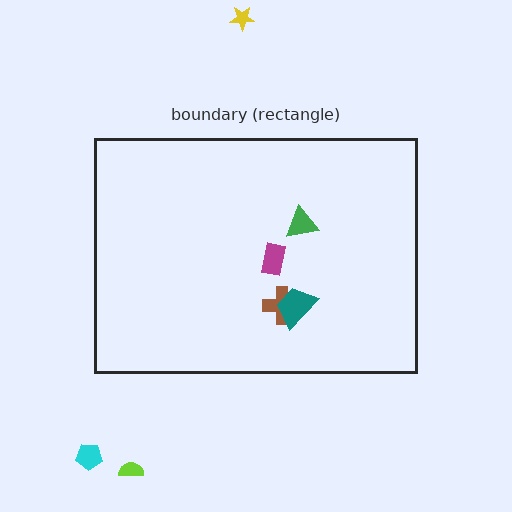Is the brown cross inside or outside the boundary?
Inside.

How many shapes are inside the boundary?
4 inside, 3 outside.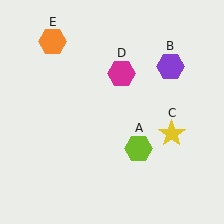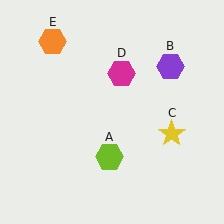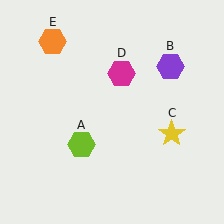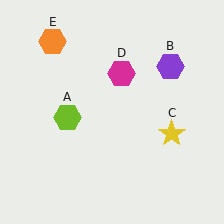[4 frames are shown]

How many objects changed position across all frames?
1 object changed position: lime hexagon (object A).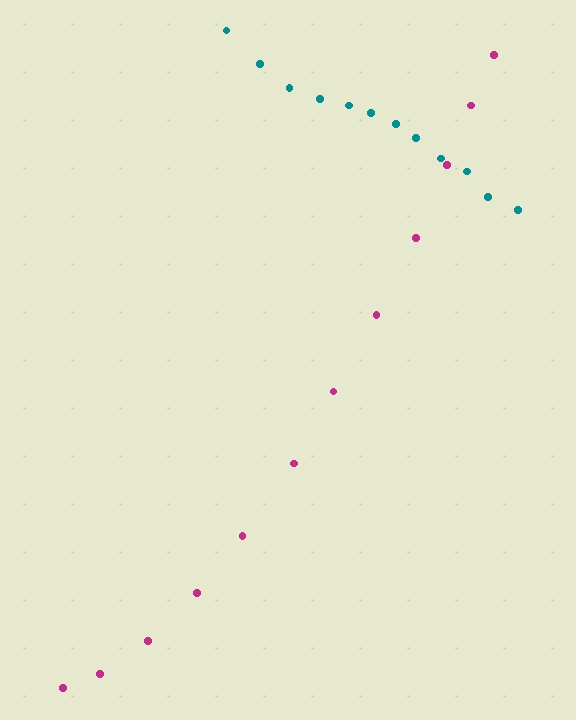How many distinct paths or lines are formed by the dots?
There are 2 distinct paths.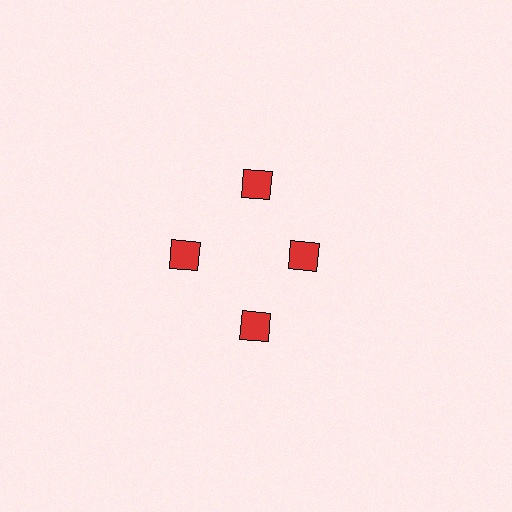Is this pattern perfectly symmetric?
No. The 4 red squares are arranged in a ring, but one element near the 3 o'clock position is pulled inward toward the center, breaking the 4-fold rotational symmetry.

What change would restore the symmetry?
The symmetry would be restored by moving it outward, back onto the ring so that all 4 squares sit at equal angles and equal distance from the center.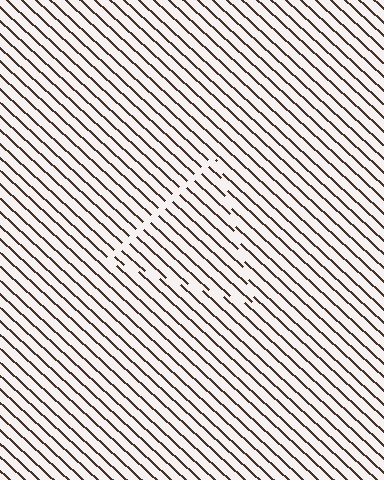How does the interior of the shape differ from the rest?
The interior of the shape contains the same grating, shifted by half a period — the contour is defined by the phase discontinuity where line-ends from the inner and outer gratings abut.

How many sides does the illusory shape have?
3 sides — the line-ends trace a triangle.